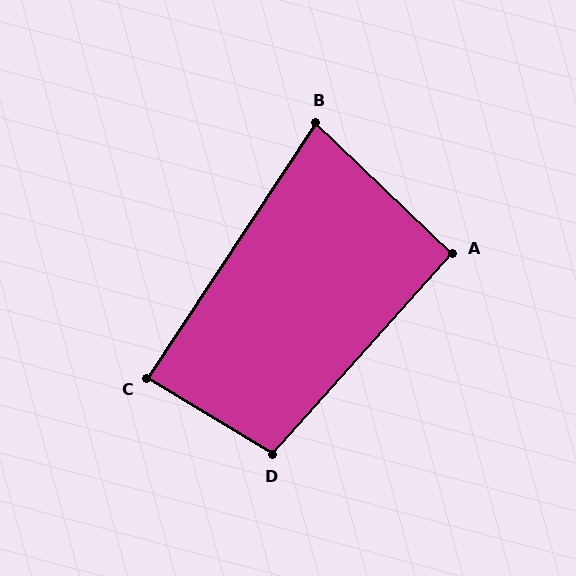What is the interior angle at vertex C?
Approximately 88 degrees (approximately right).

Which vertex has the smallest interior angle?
B, at approximately 80 degrees.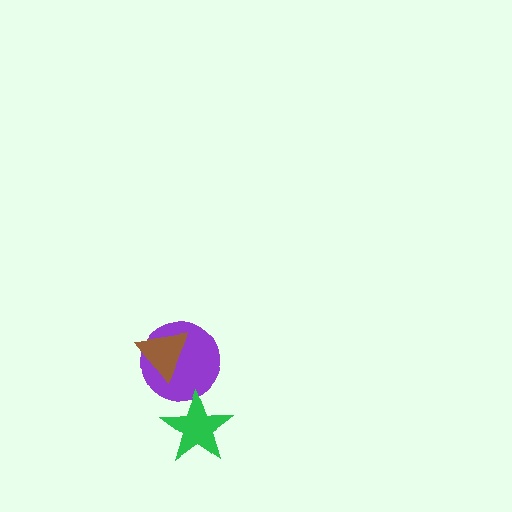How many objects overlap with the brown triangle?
1 object overlaps with the brown triangle.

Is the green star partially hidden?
No, no other shape covers it.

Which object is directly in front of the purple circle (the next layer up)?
The green star is directly in front of the purple circle.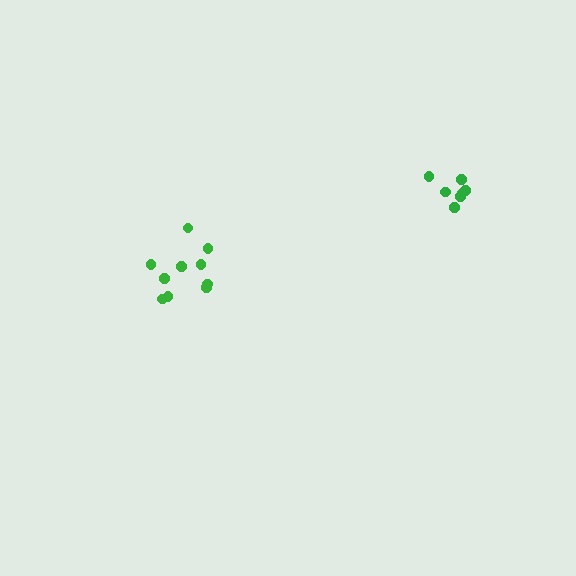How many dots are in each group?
Group 1: 10 dots, Group 2: 7 dots (17 total).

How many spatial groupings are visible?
There are 2 spatial groupings.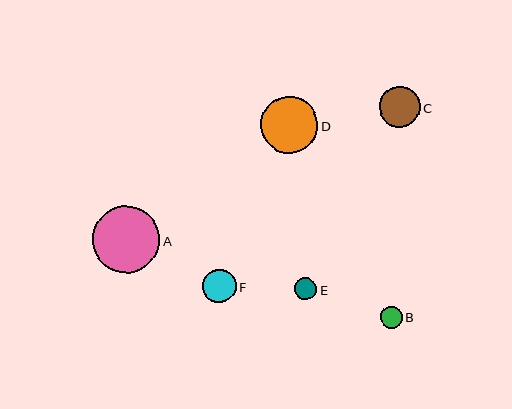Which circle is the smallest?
Circle B is the smallest with a size of approximately 22 pixels.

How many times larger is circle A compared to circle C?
Circle A is approximately 1.6 times the size of circle C.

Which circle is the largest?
Circle A is the largest with a size of approximately 67 pixels.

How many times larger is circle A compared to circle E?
Circle A is approximately 3.1 times the size of circle E.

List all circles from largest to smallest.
From largest to smallest: A, D, C, F, E, B.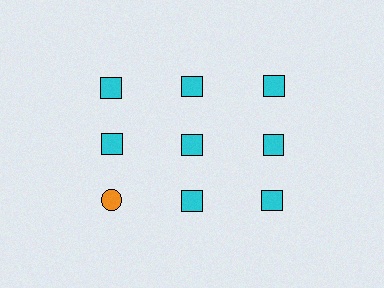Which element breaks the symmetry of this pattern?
The orange circle in the third row, leftmost column breaks the symmetry. All other shapes are cyan squares.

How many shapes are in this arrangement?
There are 9 shapes arranged in a grid pattern.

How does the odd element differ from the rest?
It differs in both color (orange instead of cyan) and shape (circle instead of square).